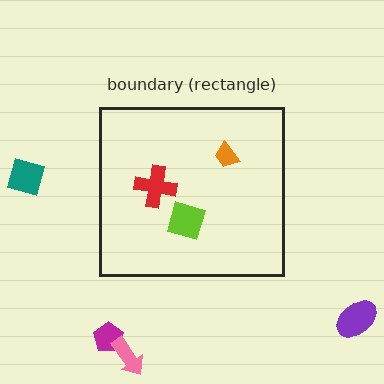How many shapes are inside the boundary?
3 inside, 4 outside.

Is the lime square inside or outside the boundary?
Inside.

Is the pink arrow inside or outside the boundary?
Outside.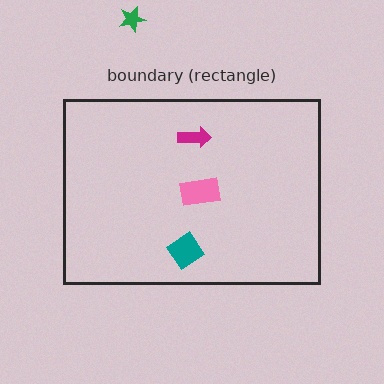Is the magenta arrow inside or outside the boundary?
Inside.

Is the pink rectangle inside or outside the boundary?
Inside.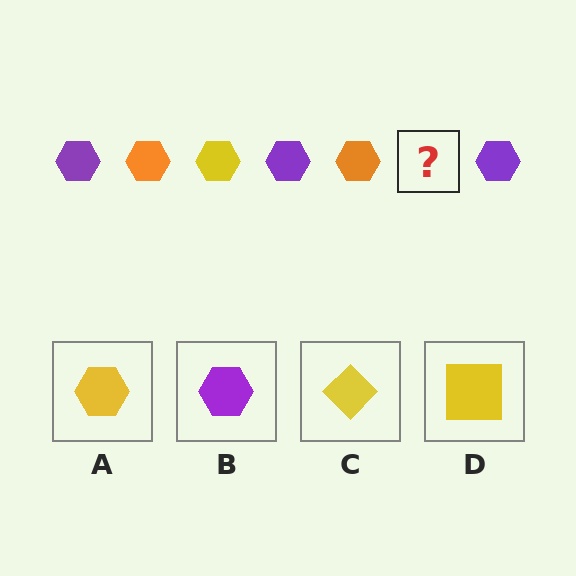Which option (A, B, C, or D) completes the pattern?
A.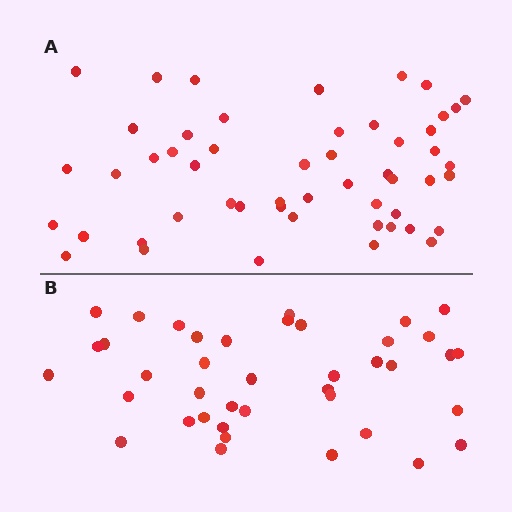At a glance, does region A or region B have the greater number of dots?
Region A (the top region) has more dots.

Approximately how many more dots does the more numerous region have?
Region A has roughly 12 or so more dots than region B.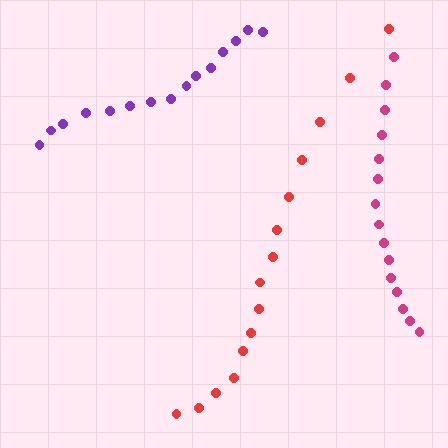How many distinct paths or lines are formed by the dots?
There are 3 distinct paths.